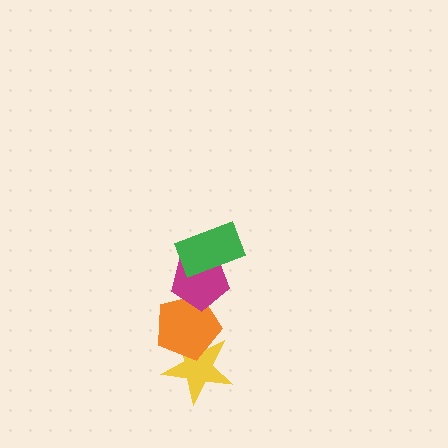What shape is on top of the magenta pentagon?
The green rectangle is on top of the magenta pentagon.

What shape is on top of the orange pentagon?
The magenta pentagon is on top of the orange pentagon.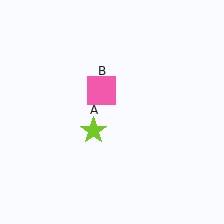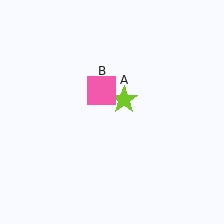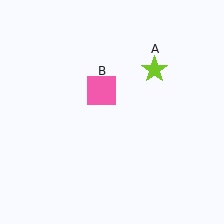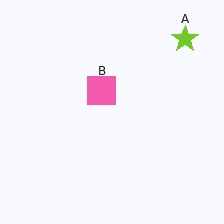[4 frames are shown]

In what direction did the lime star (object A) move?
The lime star (object A) moved up and to the right.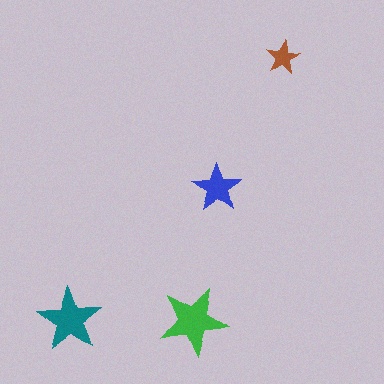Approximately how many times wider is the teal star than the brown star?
About 2 times wider.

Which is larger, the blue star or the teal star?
The teal one.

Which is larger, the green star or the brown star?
The green one.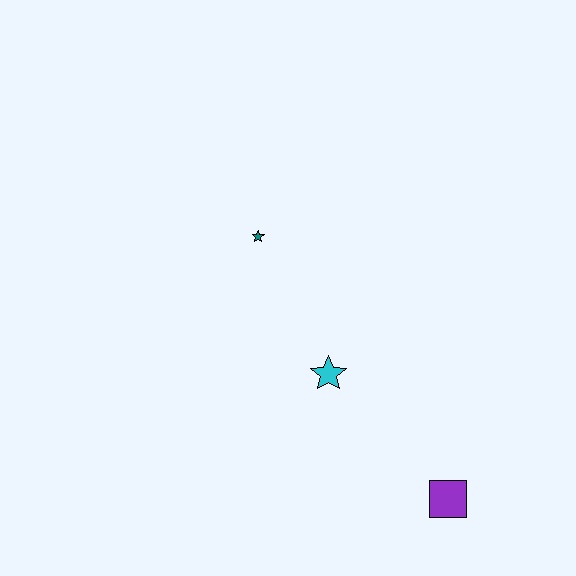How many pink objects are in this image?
There are no pink objects.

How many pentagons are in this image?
There are no pentagons.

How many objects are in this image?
There are 3 objects.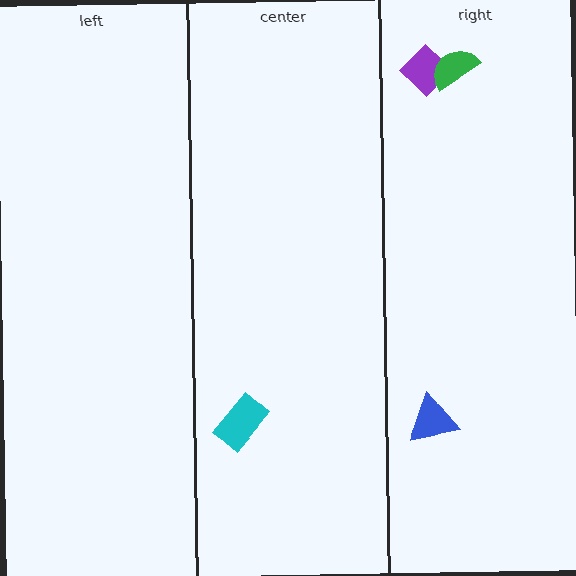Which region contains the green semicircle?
The right region.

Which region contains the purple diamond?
The right region.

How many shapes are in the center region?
1.